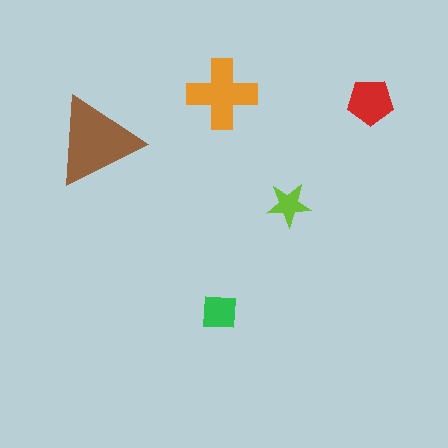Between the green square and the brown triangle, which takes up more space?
The brown triangle.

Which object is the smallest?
The lime star.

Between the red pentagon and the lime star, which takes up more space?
The red pentagon.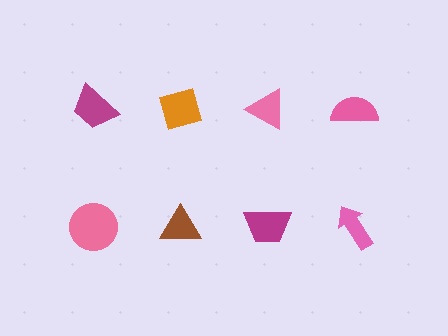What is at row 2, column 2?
A brown triangle.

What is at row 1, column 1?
A magenta trapezoid.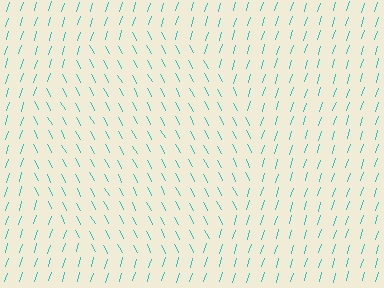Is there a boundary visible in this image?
Yes, there is a texture boundary formed by a change in line orientation.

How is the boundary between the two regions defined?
The boundary is defined purely by a change in line orientation (approximately 45 degrees difference). All lines are the same color and thickness.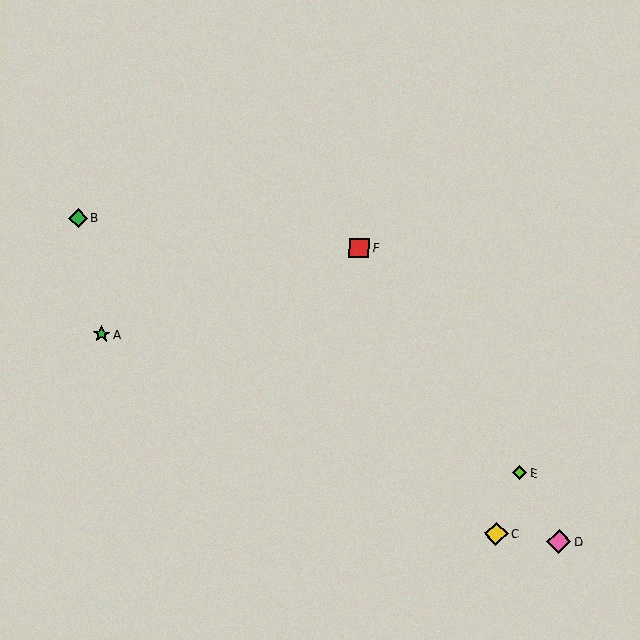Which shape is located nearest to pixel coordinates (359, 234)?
The red square (labeled F) at (359, 248) is nearest to that location.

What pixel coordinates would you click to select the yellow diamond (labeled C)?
Click at (496, 534) to select the yellow diamond C.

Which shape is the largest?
The pink diamond (labeled D) is the largest.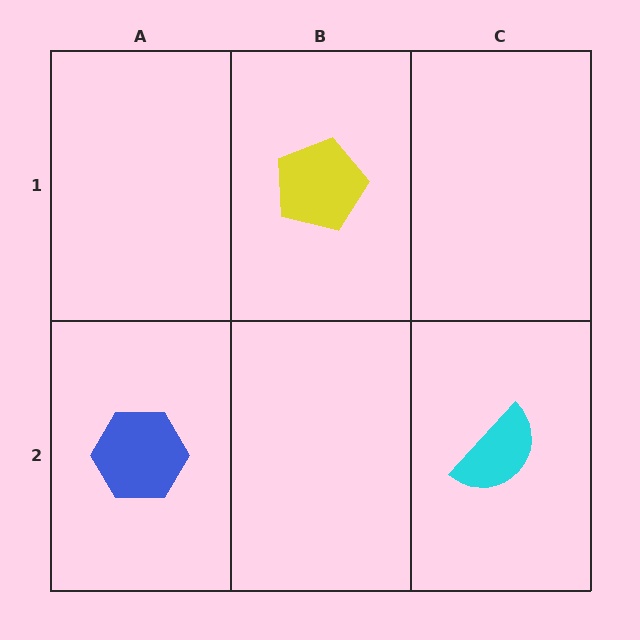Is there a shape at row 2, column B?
No, that cell is empty.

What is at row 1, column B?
A yellow pentagon.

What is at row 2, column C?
A cyan semicircle.